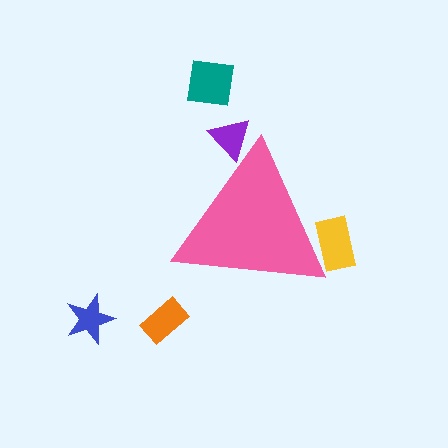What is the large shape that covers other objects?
A pink triangle.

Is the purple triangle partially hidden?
Yes, the purple triangle is partially hidden behind the pink triangle.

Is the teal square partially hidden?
No, the teal square is fully visible.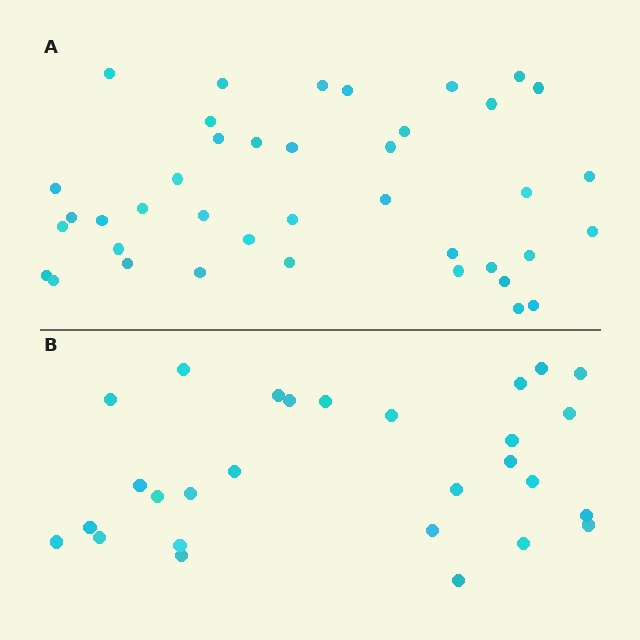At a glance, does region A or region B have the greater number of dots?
Region A (the top region) has more dots.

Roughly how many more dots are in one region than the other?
Region A has roughly 12 or so more dots than region B.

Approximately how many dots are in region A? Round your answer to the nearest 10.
About 40 dots.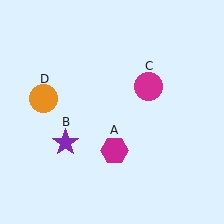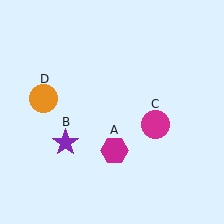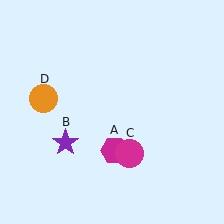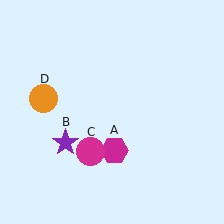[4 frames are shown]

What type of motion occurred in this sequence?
The magenta circle (object C) rotated clockwise around the center of the scene.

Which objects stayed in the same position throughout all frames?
Magenta hexagon (object A) and purple star (object B) and orange circle (object D) remained stationary.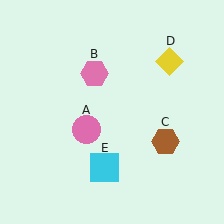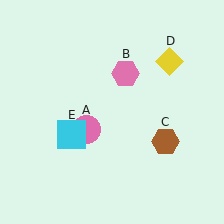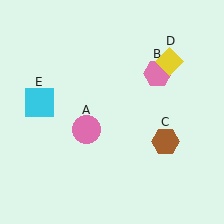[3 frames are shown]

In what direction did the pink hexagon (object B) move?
The pink hexagon (object B) moved right.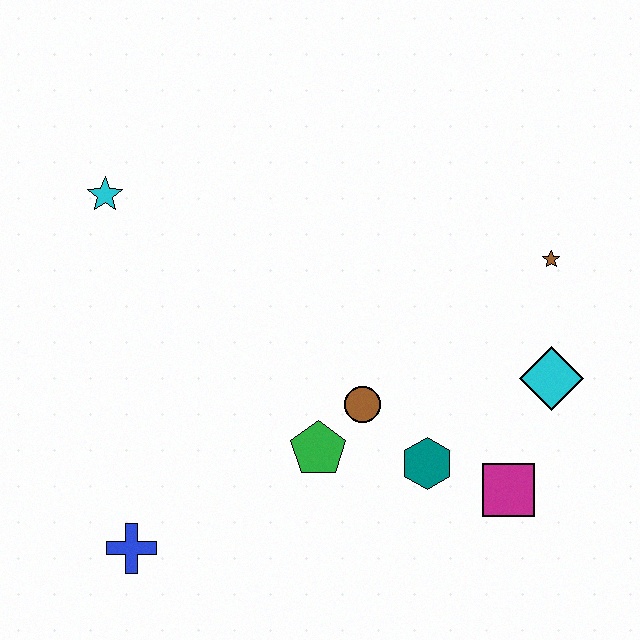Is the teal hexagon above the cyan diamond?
No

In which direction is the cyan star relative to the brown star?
The cyan star is to the left of the brown star.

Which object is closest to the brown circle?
The green pentagon is closest to the brown circle.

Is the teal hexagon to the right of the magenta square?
No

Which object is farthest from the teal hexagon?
The cyan star is farthest from the teal hexagon.